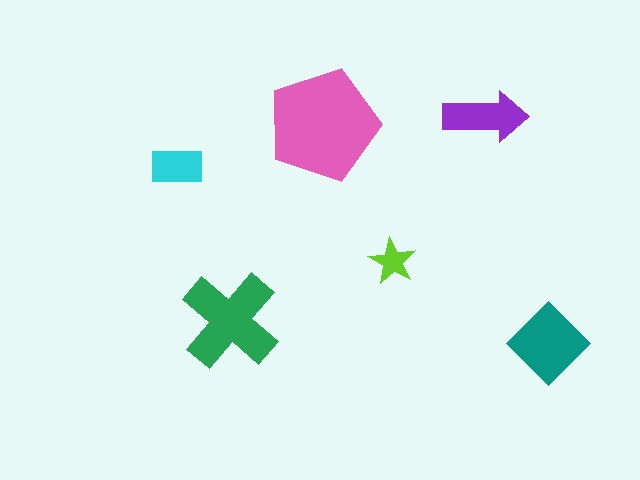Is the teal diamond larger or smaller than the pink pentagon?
Smaller.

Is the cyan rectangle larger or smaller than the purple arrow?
Smaller.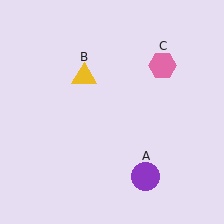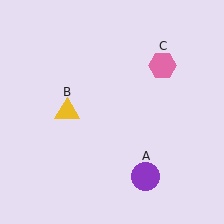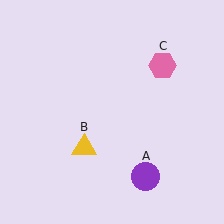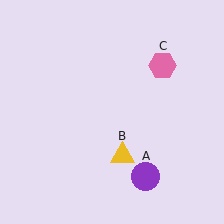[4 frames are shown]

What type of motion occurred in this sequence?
The yellow triangle (object B) rotated counterclockwise around the center of the scene.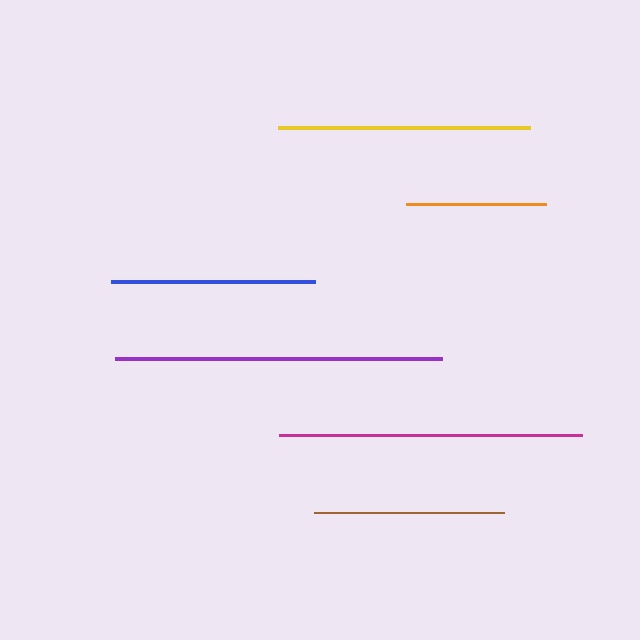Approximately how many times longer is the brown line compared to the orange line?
The brown line is approximately 1.4 times the length of the orange line.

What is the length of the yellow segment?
The yellow segment is approximately 253 pixels long.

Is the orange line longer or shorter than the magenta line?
The magenta line is longer than the orange line.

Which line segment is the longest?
The purple line is the longest at approximately 327 pixels.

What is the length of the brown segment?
The brown segment is approximately 190 pixels long.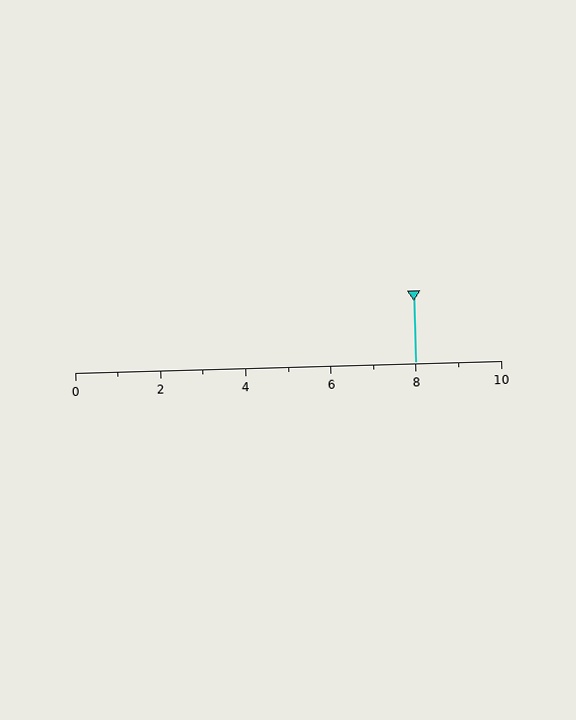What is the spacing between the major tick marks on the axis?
The major ticks are spaced 2 apart.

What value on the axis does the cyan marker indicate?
The marker indicates approximately 8.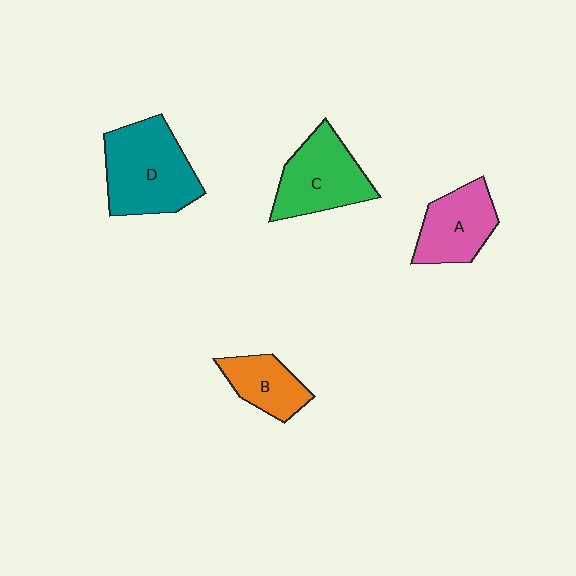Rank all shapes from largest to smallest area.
From largest to smallest: D (teal), C (green), A (pink), B (orange).